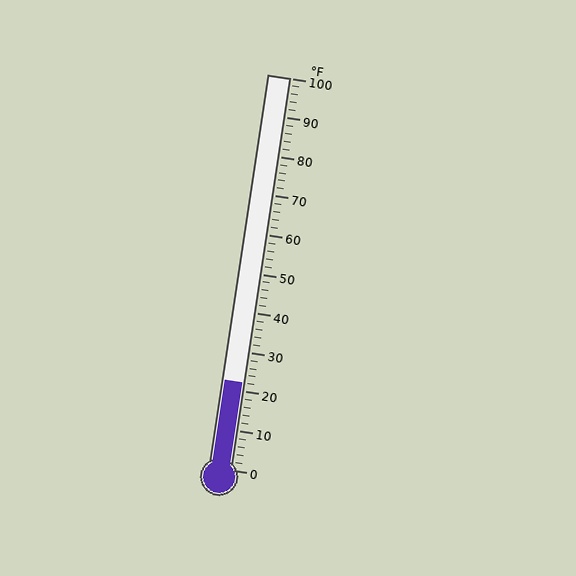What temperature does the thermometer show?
The thermometer shows approximately 22°F.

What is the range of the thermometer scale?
The thermometer scale ranges from 0°F to 100°F.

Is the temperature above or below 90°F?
The temperature is below 90°F.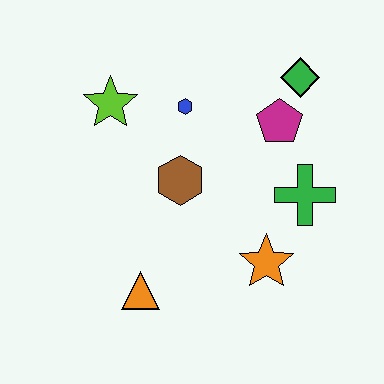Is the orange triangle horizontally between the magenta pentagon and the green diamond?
No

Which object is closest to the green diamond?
The magenta pentagon is closest to the green diamond.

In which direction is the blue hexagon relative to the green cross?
The blue hexagon is to the left of the green cross.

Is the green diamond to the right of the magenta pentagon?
Yes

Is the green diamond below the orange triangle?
No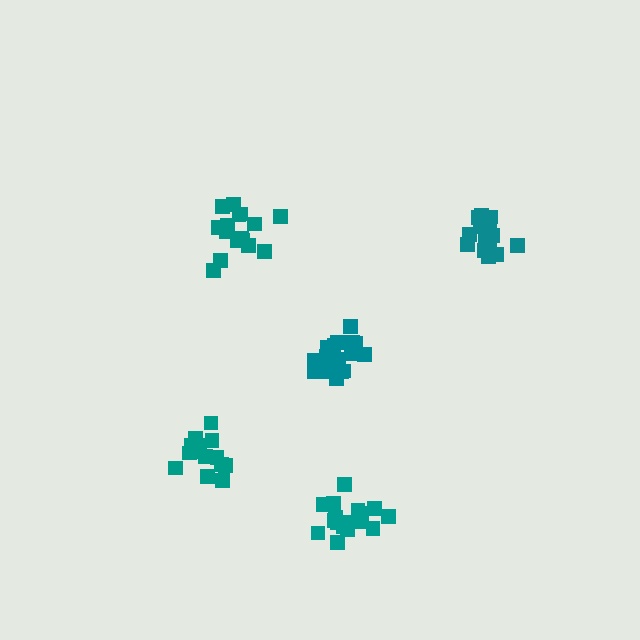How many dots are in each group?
Group 1: 15 dots, Group 2: 16 dots, Group 3: 14 dots, Group 4: 18 dots, Group 5: 20 dots (83 total).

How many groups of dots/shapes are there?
There are 5 groups.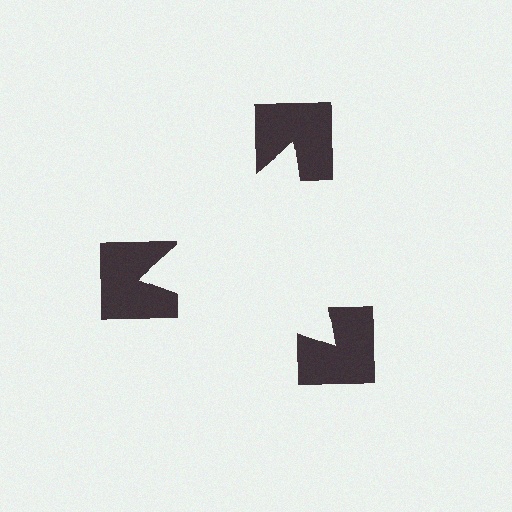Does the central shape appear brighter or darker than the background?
It typically appears slightly brighter than the background, even though no actual brightness change is drawn.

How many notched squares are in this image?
There are 3 — one at each vertex of the illusory triangle.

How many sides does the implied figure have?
3 sides.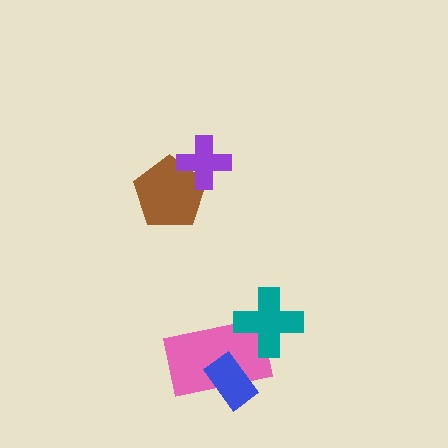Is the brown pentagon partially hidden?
Yes, it is partially covered by another shape.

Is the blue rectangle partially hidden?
No, no other shape covers it.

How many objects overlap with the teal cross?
1 object overlaps with the teal cross.